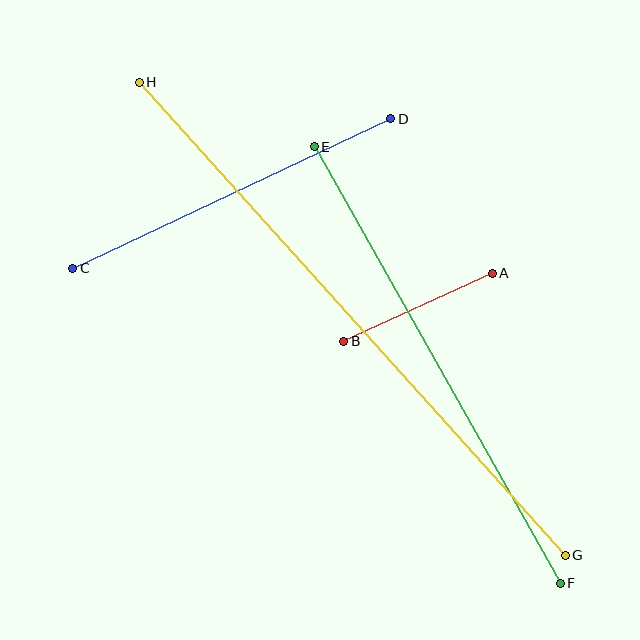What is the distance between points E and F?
The distance is approximately 501 pixels.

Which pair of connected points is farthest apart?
Points G and H are farthest apart.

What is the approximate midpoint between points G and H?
The midpoint is at approximately (352, 319) pixels.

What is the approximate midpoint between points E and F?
The midpoint is at approximately (437, 365) pixels.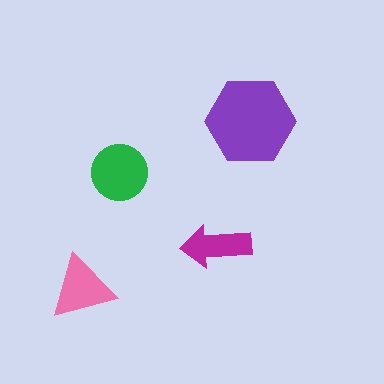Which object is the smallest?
The magenta arrow.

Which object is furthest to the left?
The pink triangle is leftmost.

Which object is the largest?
The purple hexagon.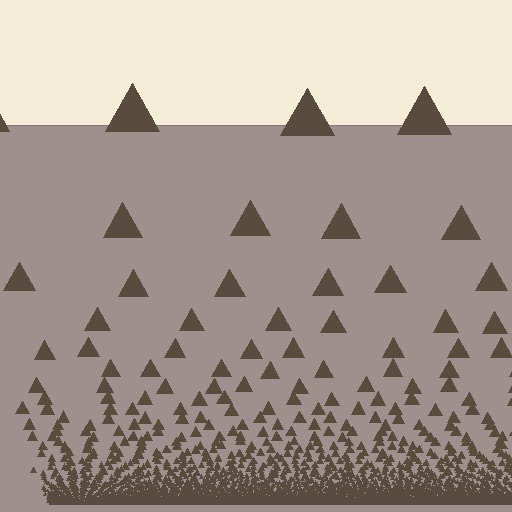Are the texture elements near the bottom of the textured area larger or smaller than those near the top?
Smaller. The gradient is inverted — elements near the bottom are smaller and denser.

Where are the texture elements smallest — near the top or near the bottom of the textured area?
Near the bottom.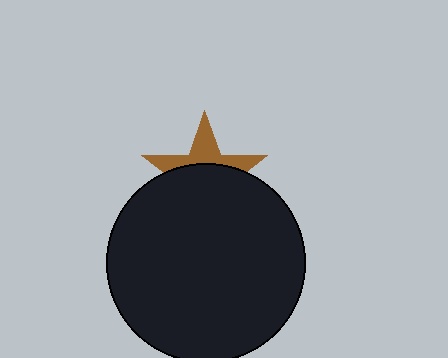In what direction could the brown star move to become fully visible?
The brown star could move up. That would shift it out from behind the black circle entirely.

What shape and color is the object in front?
The object in front is a black circle.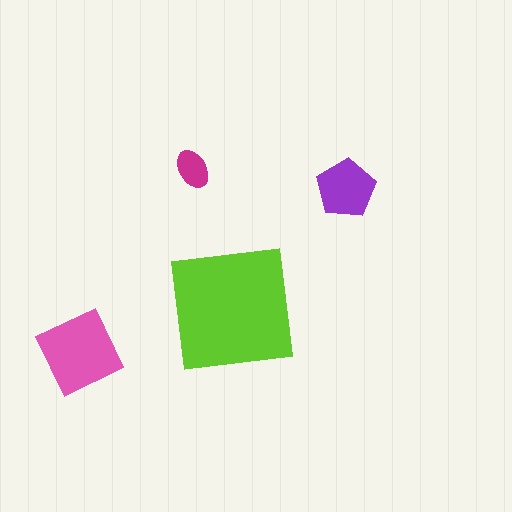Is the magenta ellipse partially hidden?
No, the magenta ellipse is fully visible.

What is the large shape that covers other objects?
A lime square.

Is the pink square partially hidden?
No, the pink square is fully visible.